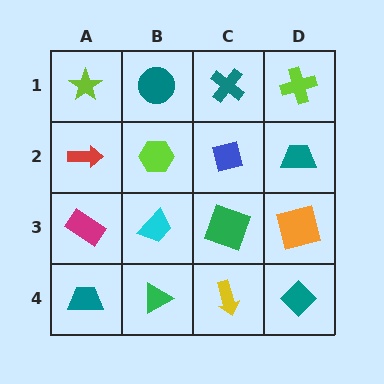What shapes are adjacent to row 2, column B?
A teal circle (row 1, column B), a cyan trapezoid (row 3, column B), a red arrow (row 2, column A), a blue square (row 2, column C).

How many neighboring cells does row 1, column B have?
3.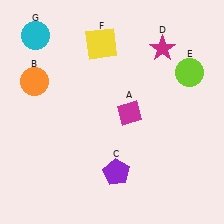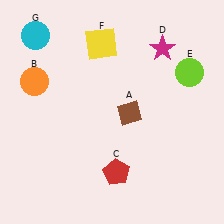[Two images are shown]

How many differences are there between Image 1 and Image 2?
There are 2 differences between the two images.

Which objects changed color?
A changed from magenta to brown. C changed from purple to red.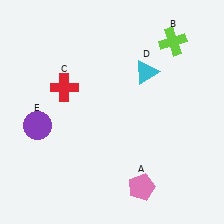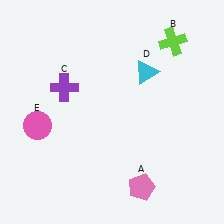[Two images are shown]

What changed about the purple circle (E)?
In Image 1, E is purple. In Image 2, it changed to pink.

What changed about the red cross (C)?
In Image 1, C is red. In Image 2, it changed to purple.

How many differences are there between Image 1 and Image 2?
There are 2 differences between the two images.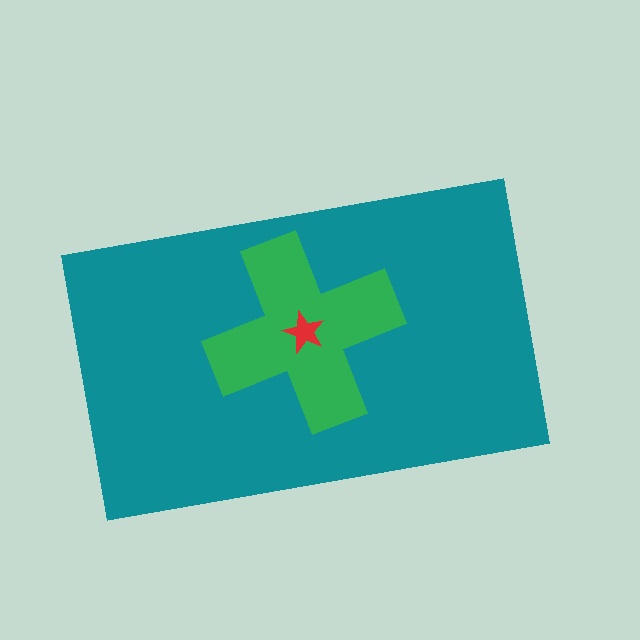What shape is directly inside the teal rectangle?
The green cross.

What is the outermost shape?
The teal rectangle.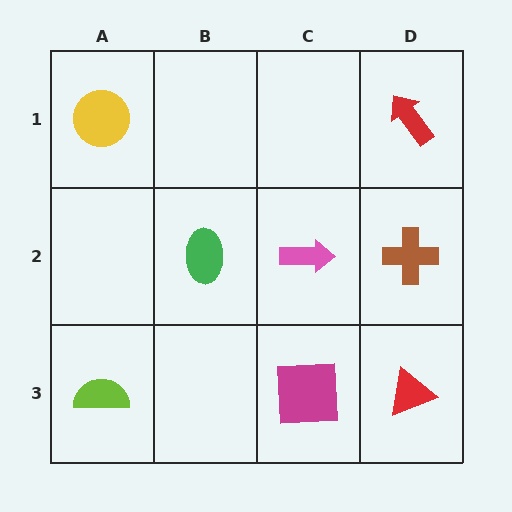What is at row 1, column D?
A red arrow.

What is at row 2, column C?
A pink arrow.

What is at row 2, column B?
A green ellipse.